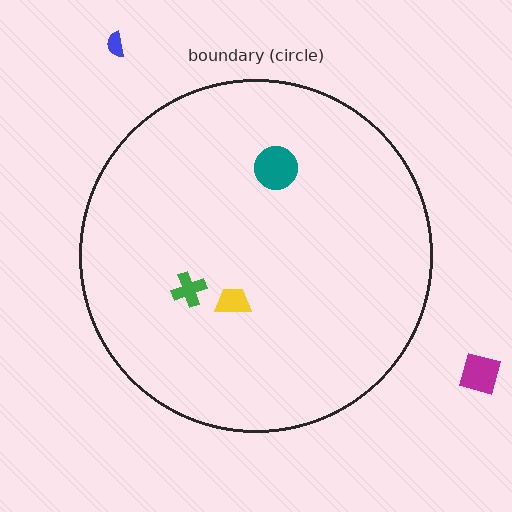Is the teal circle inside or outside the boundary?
Inside.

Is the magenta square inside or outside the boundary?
Outside.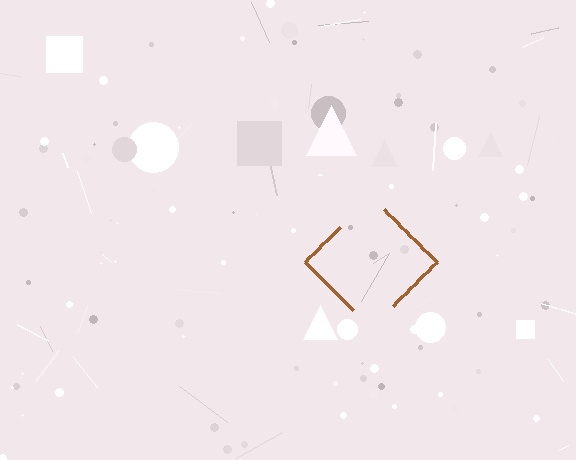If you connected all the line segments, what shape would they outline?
They would outline a diamond.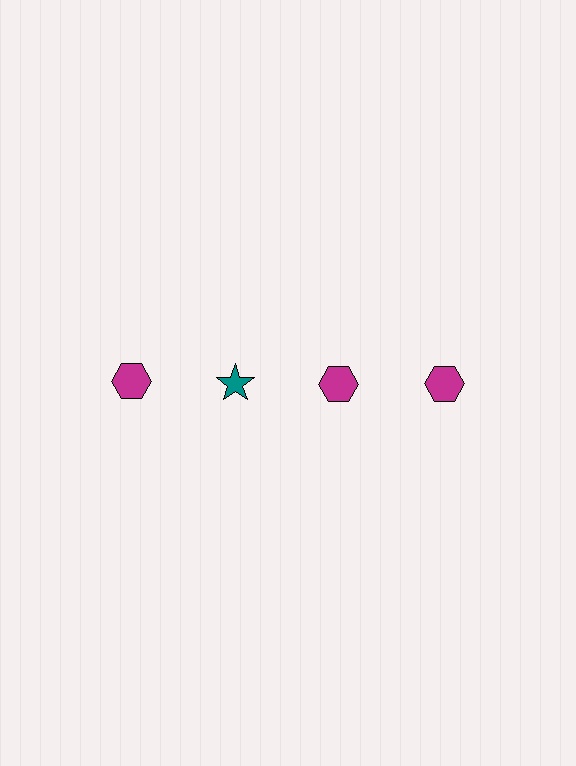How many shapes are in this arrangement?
There are 4 shapes arranged in a grid pattern.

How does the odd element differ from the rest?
It differs in both color (teal instead of magenta) and shape (star instead of hexagon).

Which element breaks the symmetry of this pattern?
The teal star in the top row, second from left column breaks the symmetry. All other shapes are magenta hexagons.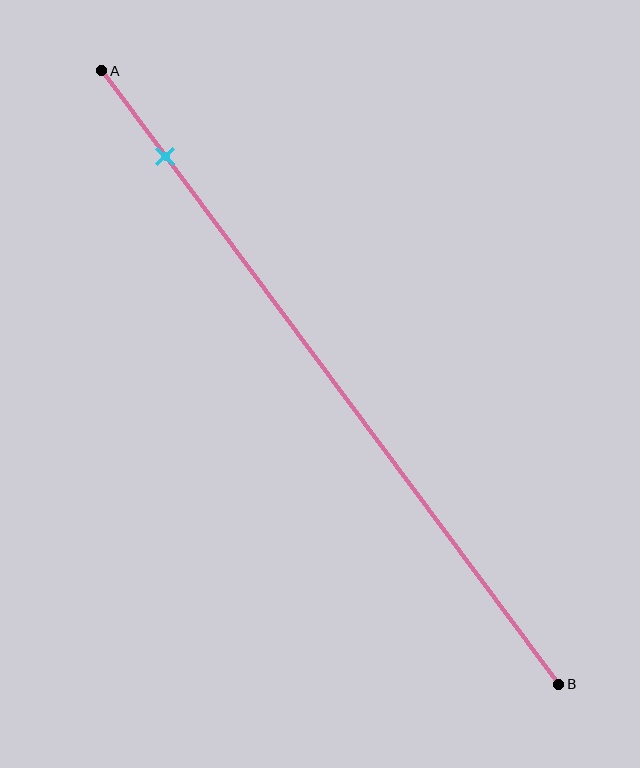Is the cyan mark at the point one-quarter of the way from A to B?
No, the mark is at about 15% from A, not at the 25% one-quarter point.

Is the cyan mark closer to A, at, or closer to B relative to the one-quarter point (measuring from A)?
The cyan mark is closer to point A than the one-quarter point of segment AB.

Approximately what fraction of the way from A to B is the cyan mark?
The cyan mark is approximately 15% of the way from A to B.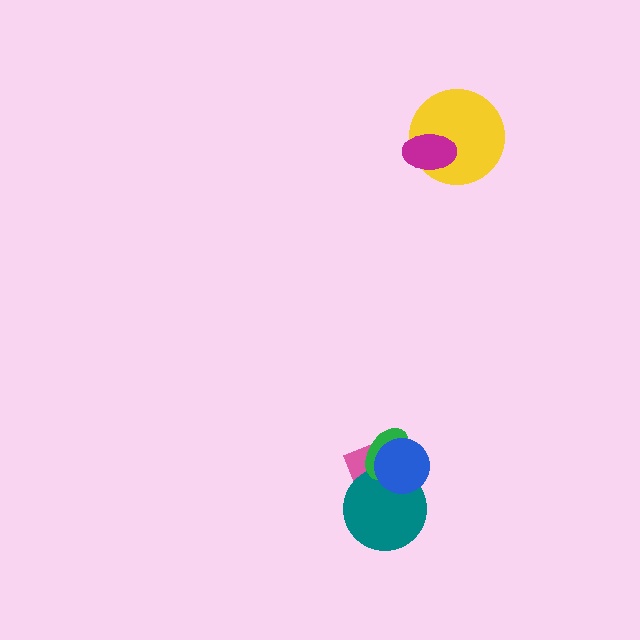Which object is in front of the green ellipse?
The blue circle is in front of the green ellipse.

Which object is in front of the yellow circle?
The magenta ellipse is in front of the yellow circle.